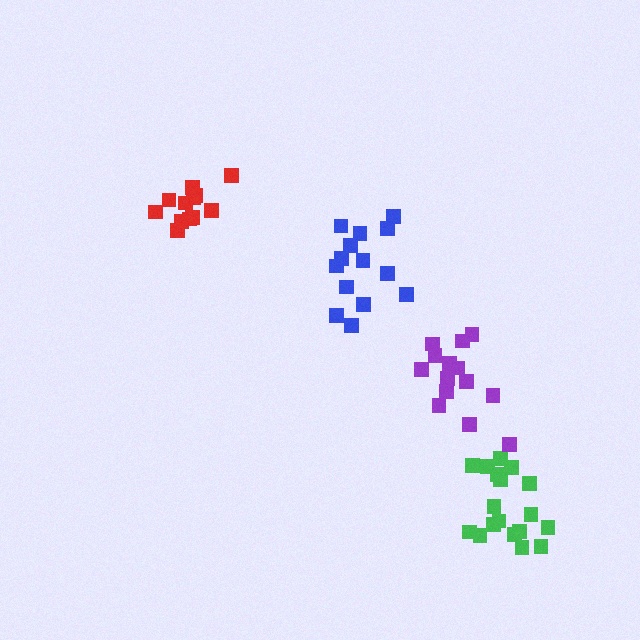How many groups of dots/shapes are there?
There are 4 groups.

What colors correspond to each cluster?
The clusters are colored: blue, green, red, purple.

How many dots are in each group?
Group 1: 14 dots, Group 2: 18 dots, Group 3: 12 dots, Group 4: 14 dots (58 total).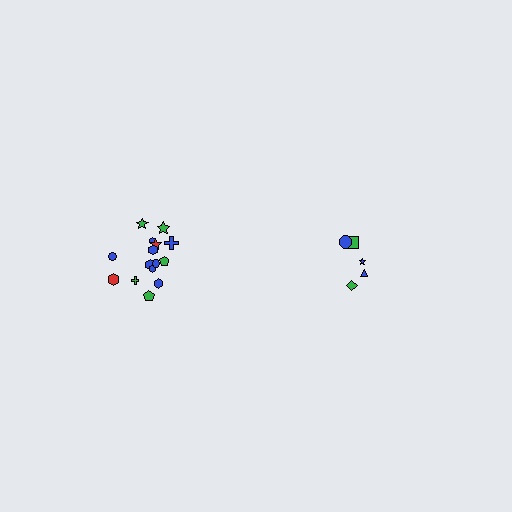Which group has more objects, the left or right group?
The left group.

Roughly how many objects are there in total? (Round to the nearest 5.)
Roughly 20 objects in total.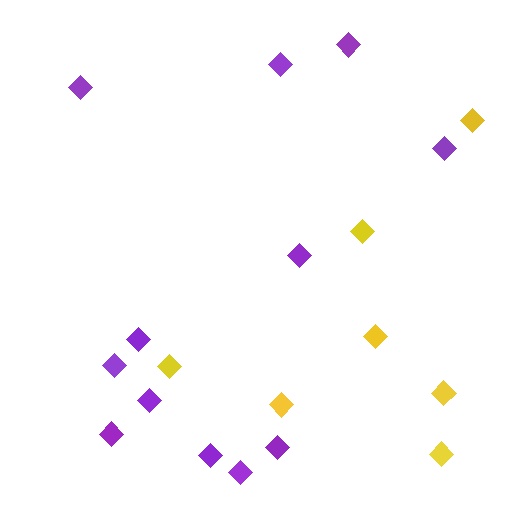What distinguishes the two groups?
There are 2 groups: one group of yellow diamonds (7) and one group of purple diamonds (12).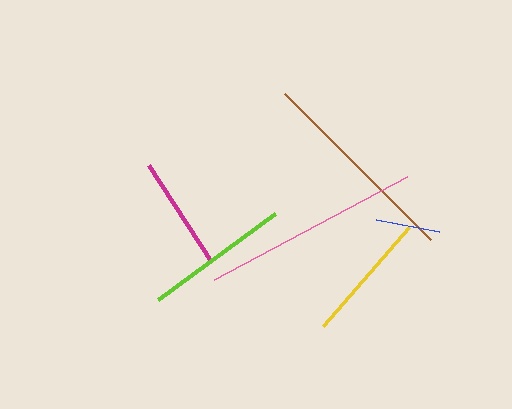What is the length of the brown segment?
The brown segment is approximately 206 pixels long.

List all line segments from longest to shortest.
From longest to shortest: pink, brown, lime, yellow, magenta, blue.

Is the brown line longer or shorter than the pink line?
The pink line is longer than the brown line.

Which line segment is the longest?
The pink line is the longest at approximately 218 pixels.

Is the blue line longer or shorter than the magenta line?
The magenta line is longer than the blue line.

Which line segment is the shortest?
The blue line is the shortest at approximately 64 pixels.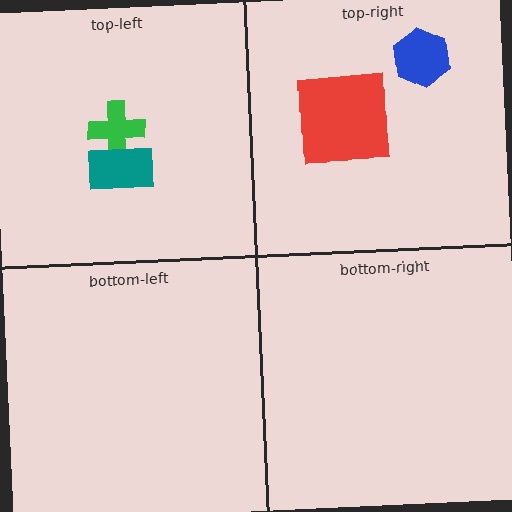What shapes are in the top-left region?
The green cross, the teal rectangle.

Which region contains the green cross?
The top-left region.